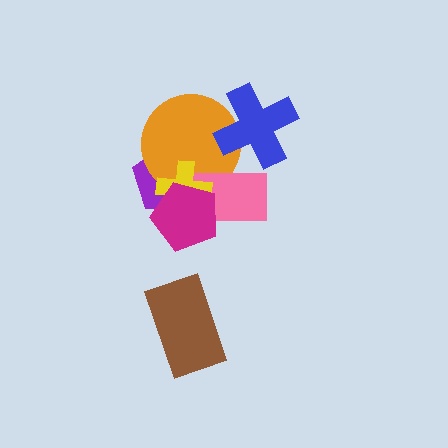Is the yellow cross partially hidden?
Yes, it is partially covered by another shape.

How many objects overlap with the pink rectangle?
4 objects overlap with the pink rectangle.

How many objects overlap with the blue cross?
1 object overlaps with the blue cross.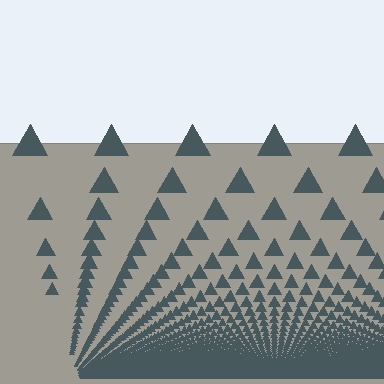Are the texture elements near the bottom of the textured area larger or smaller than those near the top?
Smaller. The gradient is inverted — elements near the bottom are smaller and denser.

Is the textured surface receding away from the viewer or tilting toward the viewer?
The surface appears to tilt toward the viewer. Texture elements get larger and sparser toward the top.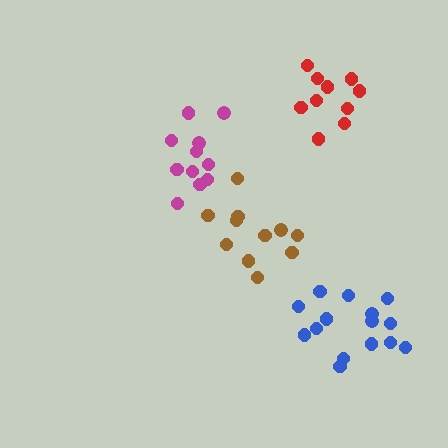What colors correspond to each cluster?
The clusters are colored: brown, magenta, blue, red.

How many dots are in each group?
Group 1: 11 dots, Group 2: 11 dots, Group 3: 15 dots, Group 4: 10 dots (47 total).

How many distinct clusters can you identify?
There are 4 distinct clusters.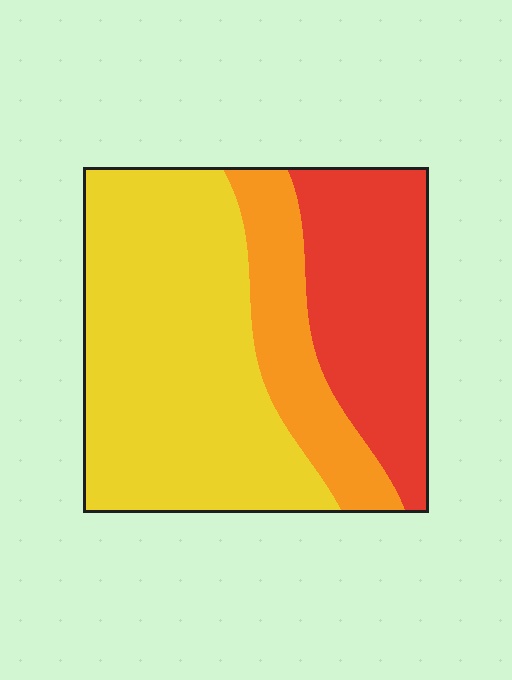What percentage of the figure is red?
Red takes up about one quarter (1/4) of the figure.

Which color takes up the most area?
Yellow, at roughly 55%.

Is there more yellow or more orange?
Yellow.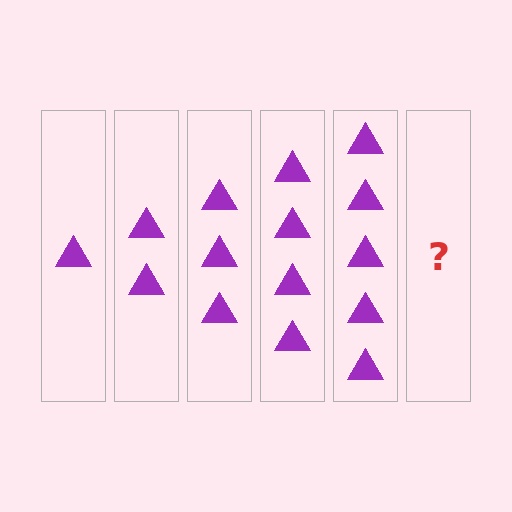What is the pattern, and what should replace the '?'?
The pattern is that each step adds one more triangle. The '?' should be 6 triangles.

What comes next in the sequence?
The next element should be 6 triangles.